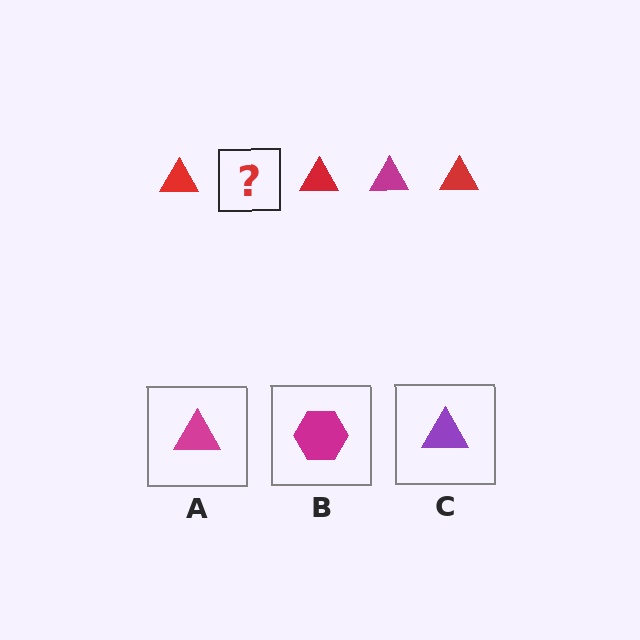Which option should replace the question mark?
Option A.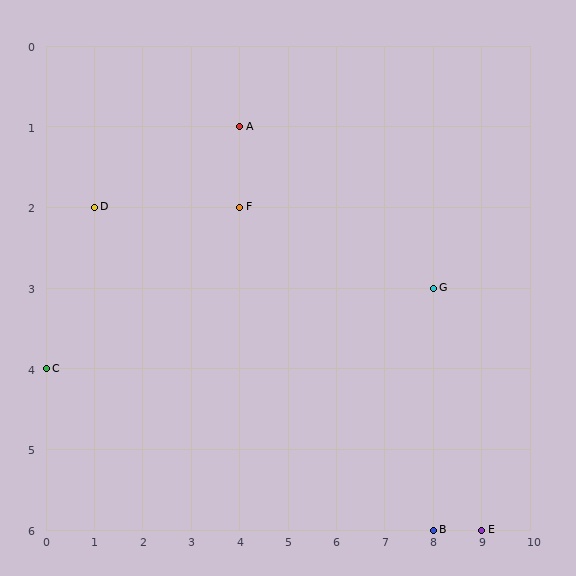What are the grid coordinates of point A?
Point A is at grid coordinates (4, 1).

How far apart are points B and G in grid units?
Points B and G are 3 rows apart.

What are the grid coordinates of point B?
Point B is at grid coordinates (8, 6).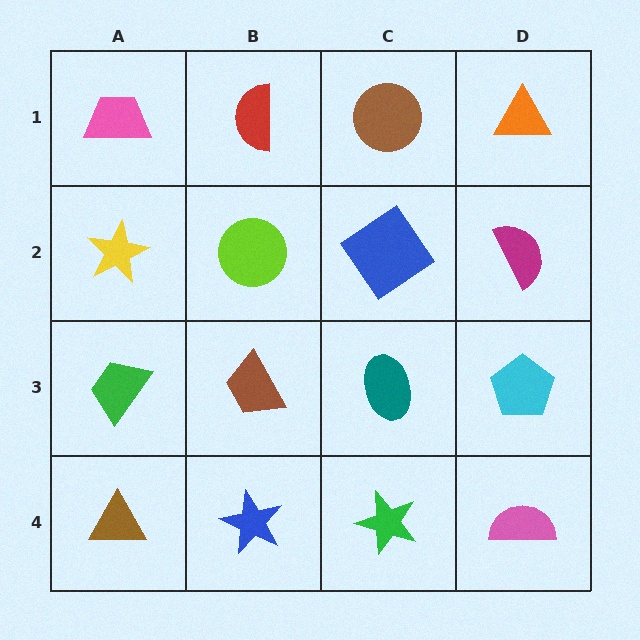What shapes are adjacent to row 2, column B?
A red semicircle (row 1, column B), a brown trapezoid (row 3, column B), a yellow star (row 2, column A), a blue diamond (row 2, column C).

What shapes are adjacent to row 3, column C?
A blue diamond (row 2, column C), a green star (row 4, column C), a brown trapezoid (row 3, column B), a cyan pentagon (row 3, column D).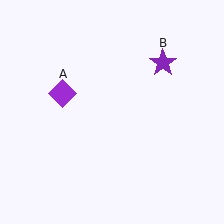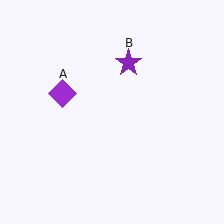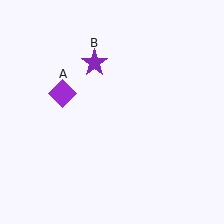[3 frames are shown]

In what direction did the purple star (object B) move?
The purple star (object B) moved left.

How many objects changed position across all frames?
1 object changed position: purple star (object B).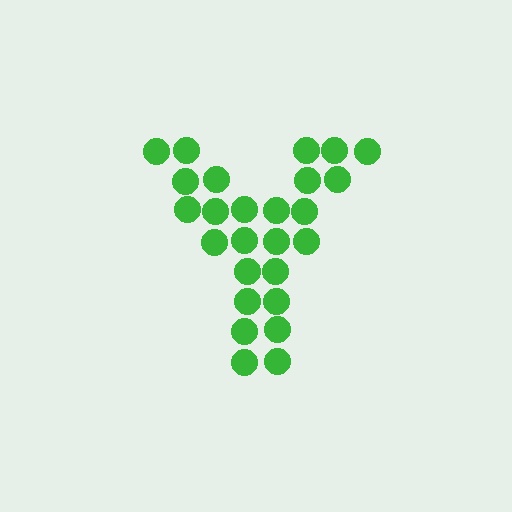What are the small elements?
The small elements are circles.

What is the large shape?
The large shape is the letter Y.